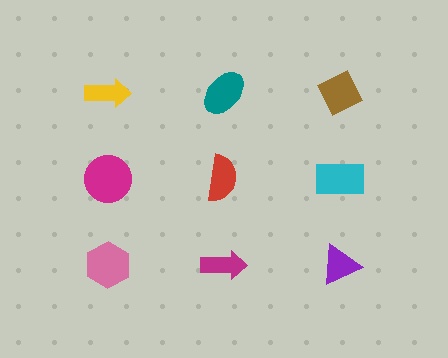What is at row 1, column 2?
A teal ellipse.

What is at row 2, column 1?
A magenta circle.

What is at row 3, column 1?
A pink hexagon.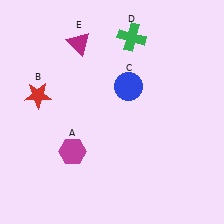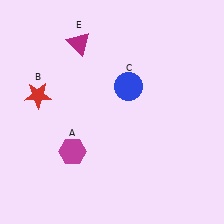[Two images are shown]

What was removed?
The green cross (D) was removed in Image 2.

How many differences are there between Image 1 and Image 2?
There is 1 difference between the two images.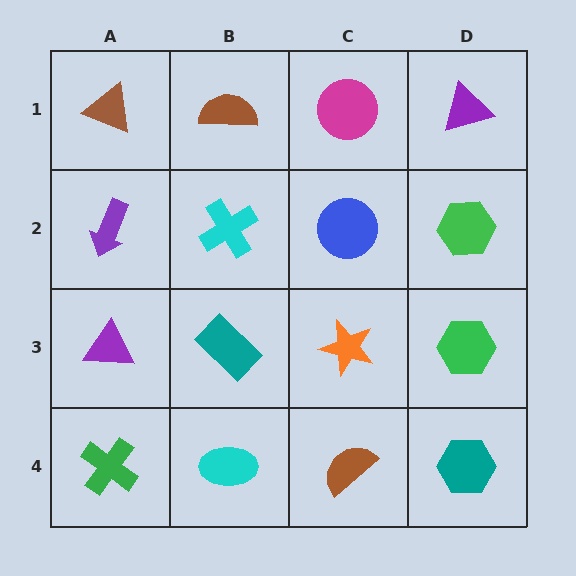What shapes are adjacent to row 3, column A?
A purple arrow (row 2, column A), a green cross (row 4, column A), a teal rectangle (row 3, column B).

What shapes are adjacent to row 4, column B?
A teal rectangle (row 3, column B), a green cross (row 4, column A), a brown semicircle (row 4, column C).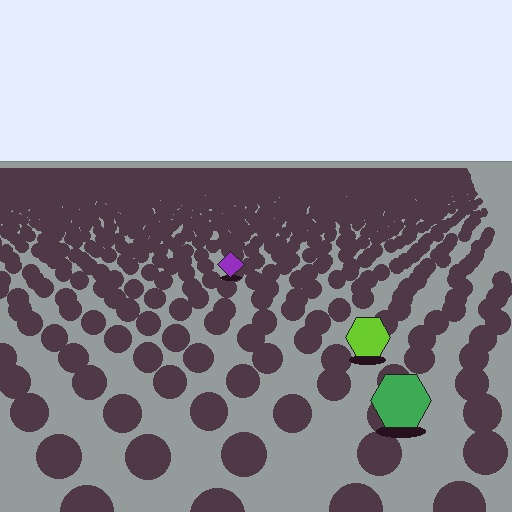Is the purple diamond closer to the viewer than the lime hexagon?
No. The lime hexagon is closer — you can tell from the texture gradient: the ground texture is coarser near it.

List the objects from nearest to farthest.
From nearest to farthest: the green hexagon, the lime hexagon, the purple diamond.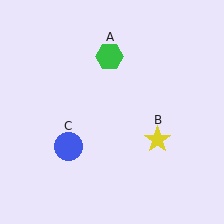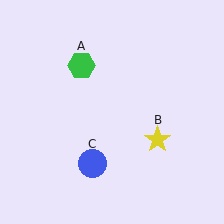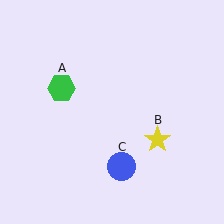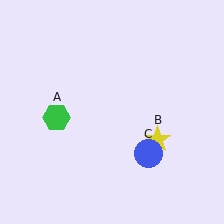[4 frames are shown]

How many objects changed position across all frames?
2 objects changed position: green hexagon (object A), blue circle (object C).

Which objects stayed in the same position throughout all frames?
Yellow star (object B) remained stationary.